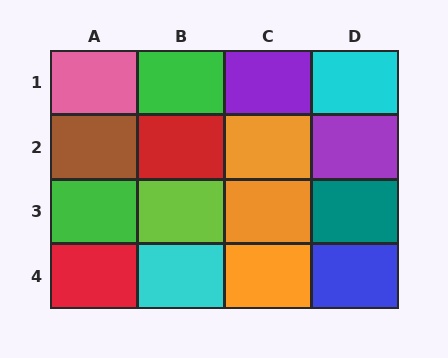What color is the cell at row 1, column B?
Green.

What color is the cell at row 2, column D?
Purple.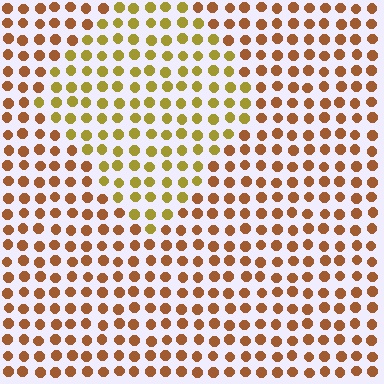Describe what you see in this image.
The image is filled with small brown elements in a uniform arrangement. A diamond-shaped region is visible where the elements are tinted to a slightly different hue, forming a subtle color boundary.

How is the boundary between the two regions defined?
The boundary is defined purely by a slight shift in hue (about 33 degrees). Spacing, size, and orientation are identical on both sides.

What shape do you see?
I see a diamond.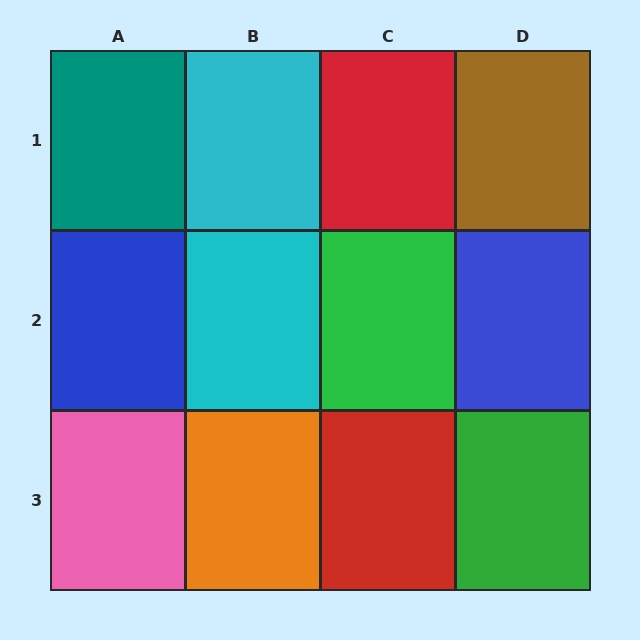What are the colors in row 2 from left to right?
Blue, cyan, green, blue.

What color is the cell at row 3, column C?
Red.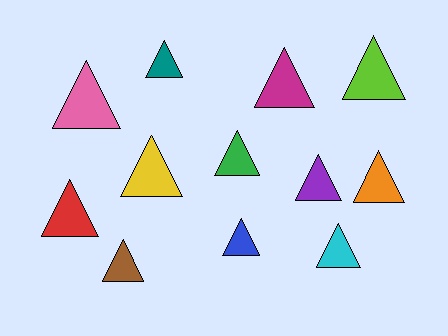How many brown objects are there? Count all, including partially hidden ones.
There is 1 brown object.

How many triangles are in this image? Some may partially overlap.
There are 12 triangles.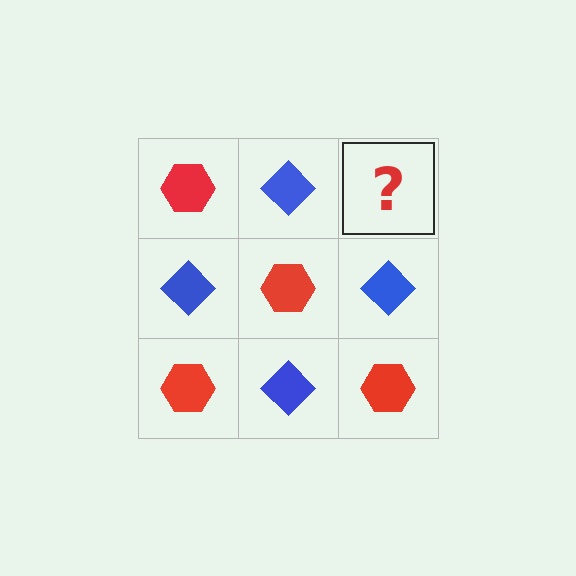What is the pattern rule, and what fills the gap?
The rule is that it alternates red hexagon and blue diamond in a checkerboard pattern. The gap should be filled with a red hexagon.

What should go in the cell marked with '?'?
The missing cell should contain a red hexagon.